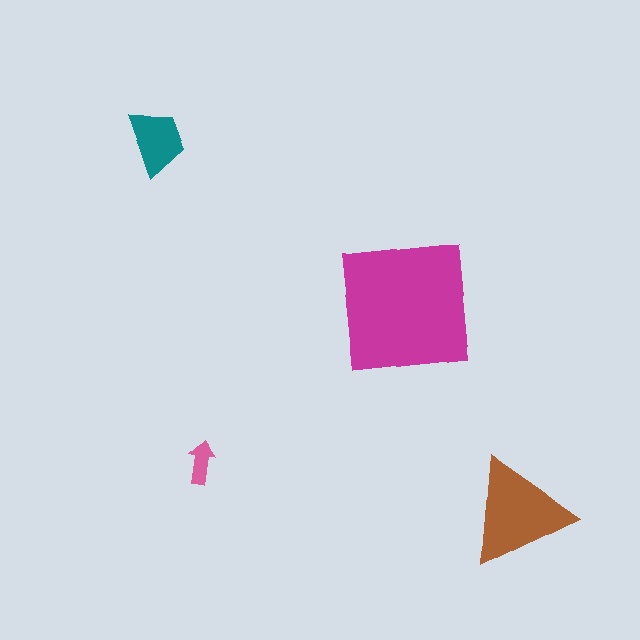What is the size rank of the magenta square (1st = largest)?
1st.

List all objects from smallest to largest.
The pink arrow, the teal trapezoid, the brown triangle, the magenta square.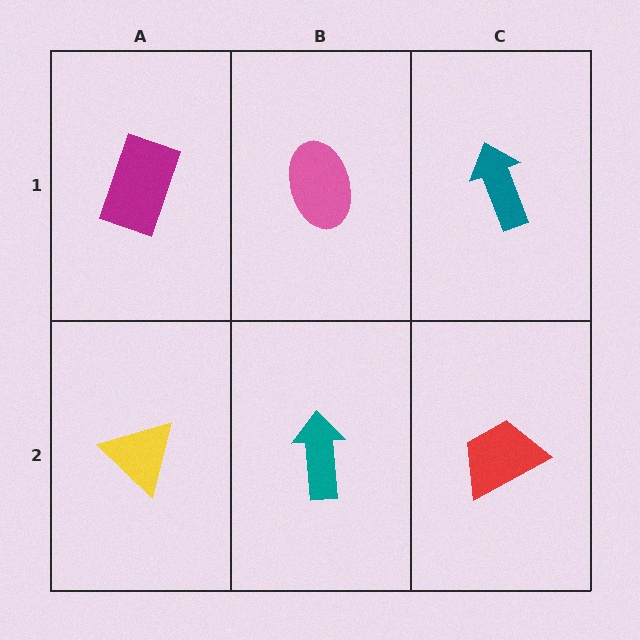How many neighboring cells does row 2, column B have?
3.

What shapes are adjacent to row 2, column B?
A pink ellipse (row 1, column B), a yellow triangle (row 2, column A), a red trapezoid (row 2, column C).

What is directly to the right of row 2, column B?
A red trapezoid.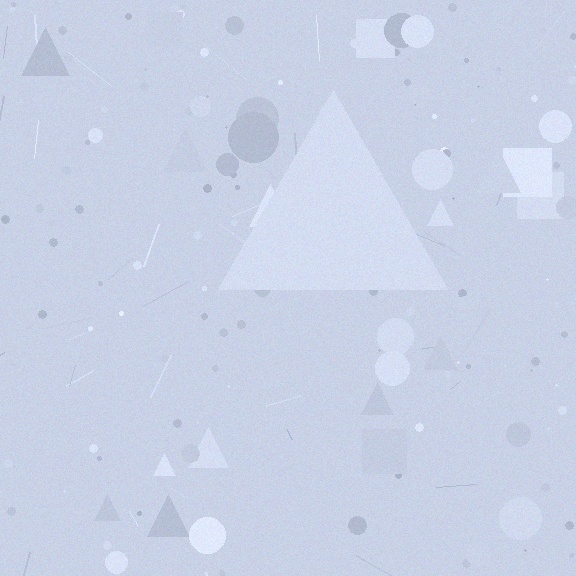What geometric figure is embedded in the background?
A triangle is embedded in the background.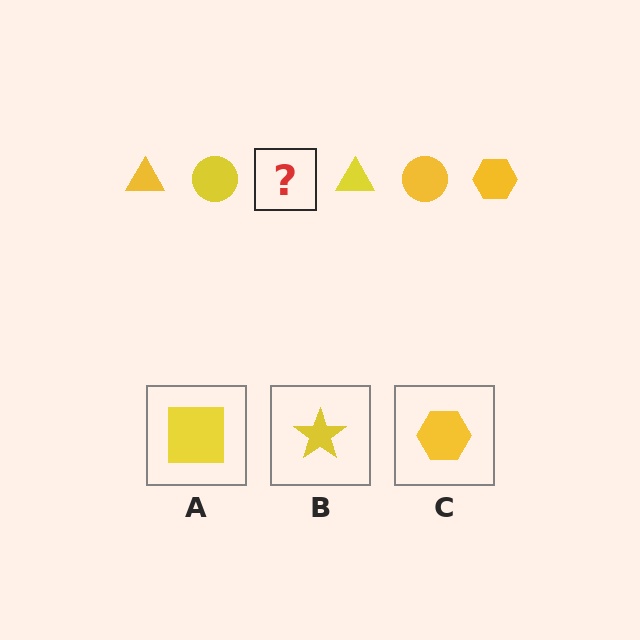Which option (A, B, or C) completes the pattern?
C.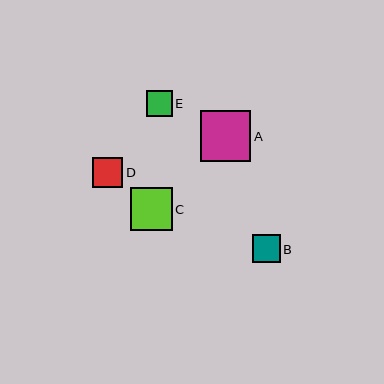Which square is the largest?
Square A is the largest with a size of approximately 51 pixels.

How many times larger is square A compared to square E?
Square A is approximately 2.0 times the size of square E.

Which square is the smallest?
Square E is the smallest with a size of approximately 26 pixels.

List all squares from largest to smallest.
From largest to smallest: A, C, D, B, E.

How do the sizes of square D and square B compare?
Square D and square B are approximately the same size.